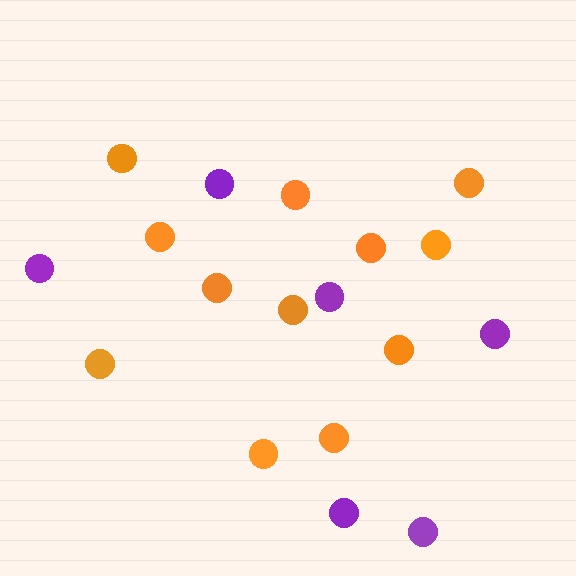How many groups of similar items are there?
There are 2 groups: one group of orange circles (12) and one group of purple circles (6).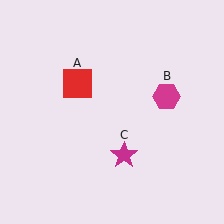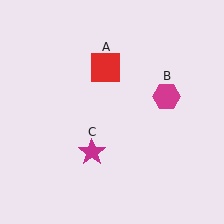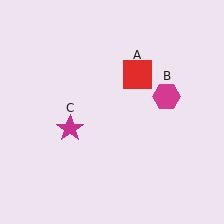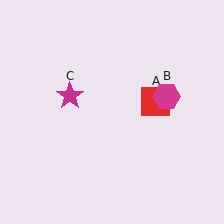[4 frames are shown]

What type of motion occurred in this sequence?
The red square (object A), magenta star (object C) rotated clockwise around the center of the scene.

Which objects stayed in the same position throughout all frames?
Magenta hexagon (object B) remained stationary.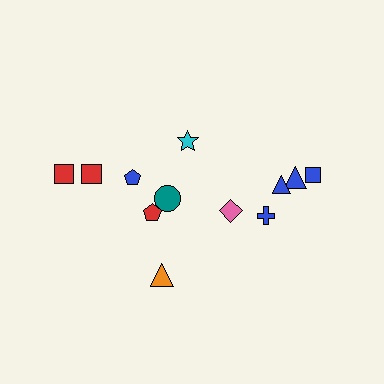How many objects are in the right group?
There are 5 objects.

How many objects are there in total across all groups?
There are 12 objects.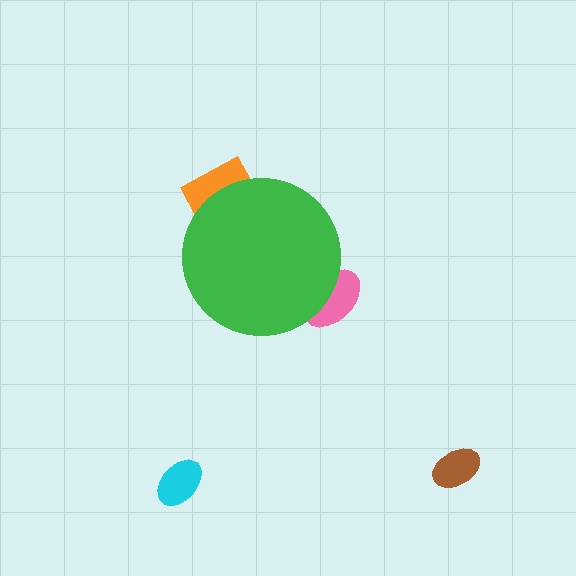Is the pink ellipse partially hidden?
Yes, the pink ellipse is partially hidden behind the green circle.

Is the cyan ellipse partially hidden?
No, the cyan ellipse is fully visible.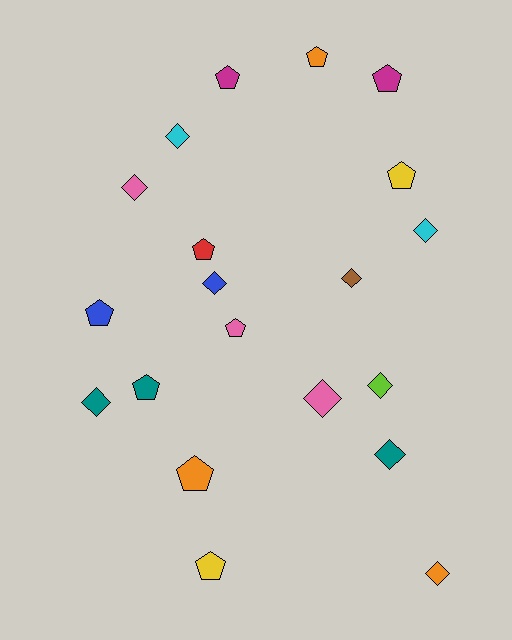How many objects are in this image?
There are 20 objects.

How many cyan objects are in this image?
There are 2 cyan objects.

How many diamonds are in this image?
There are 10 diamonds.